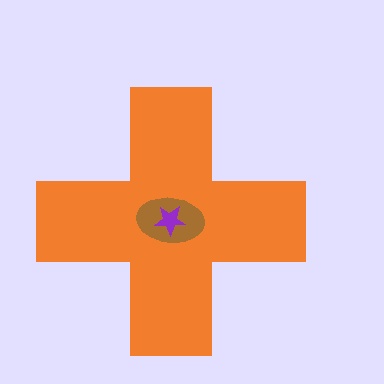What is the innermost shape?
The purple star.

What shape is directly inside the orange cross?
The brown ellipse.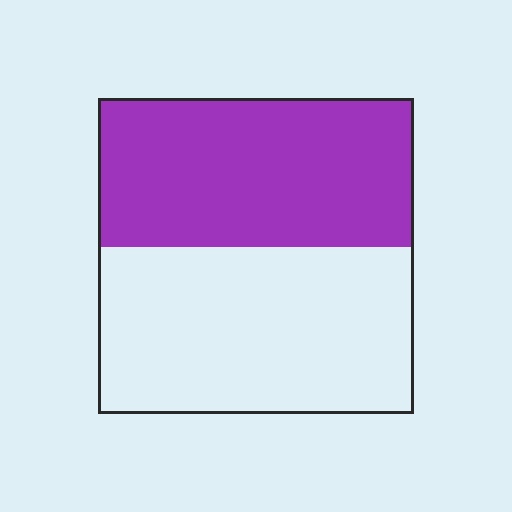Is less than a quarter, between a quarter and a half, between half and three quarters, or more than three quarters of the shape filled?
Between a quarter and a half.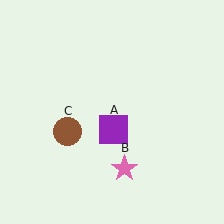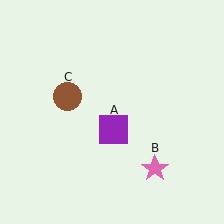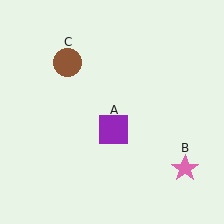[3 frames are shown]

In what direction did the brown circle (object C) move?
The brown circle (object C) moved up.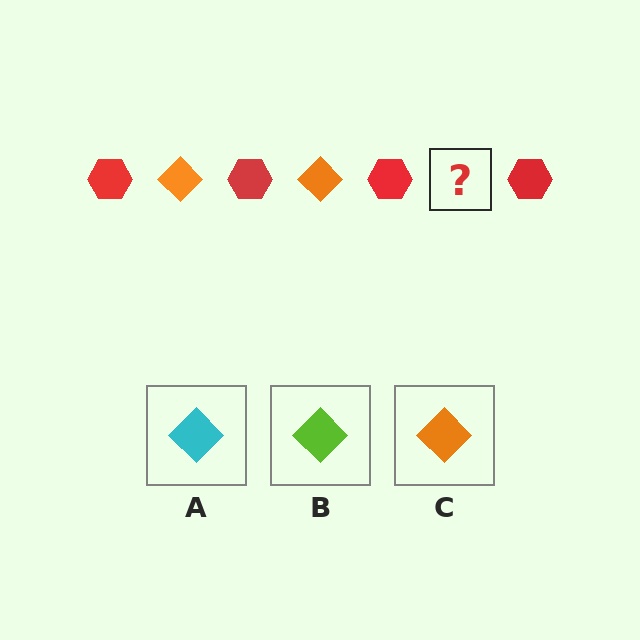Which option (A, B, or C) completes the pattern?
C.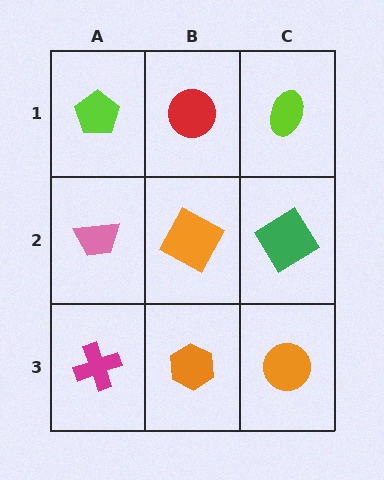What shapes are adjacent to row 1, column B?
An orange square (row 2, column B), a lime pentagon (row 1, column A), a lime ellipse (row 1, column C).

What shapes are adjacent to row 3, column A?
A pink trapezoid (row 2, column A), an orange hexagon (row 3, column B).